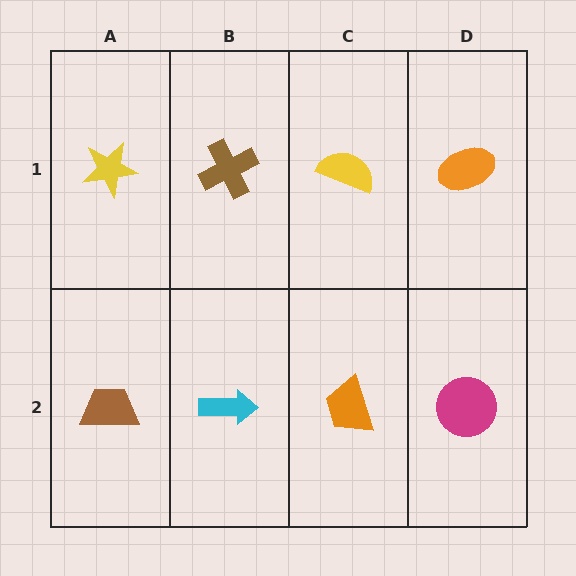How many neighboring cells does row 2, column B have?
3.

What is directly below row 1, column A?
A brown trapezoid.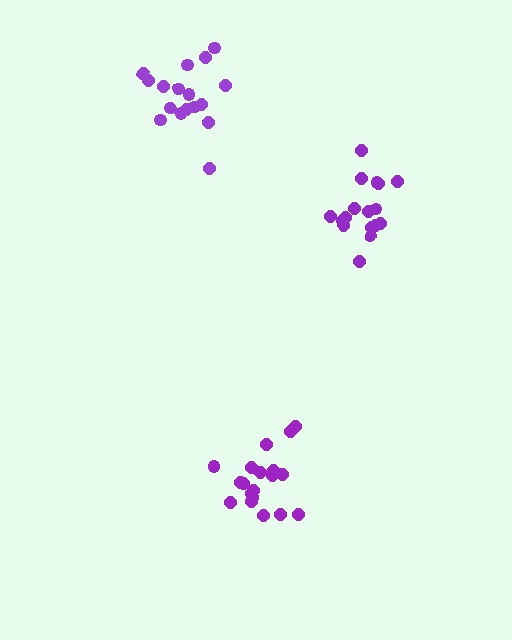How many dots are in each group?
Group 1: 19 dots, Group 2: 17 dots, Group 3: 17 dots (53 total).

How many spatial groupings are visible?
There are 3 spatial groupings.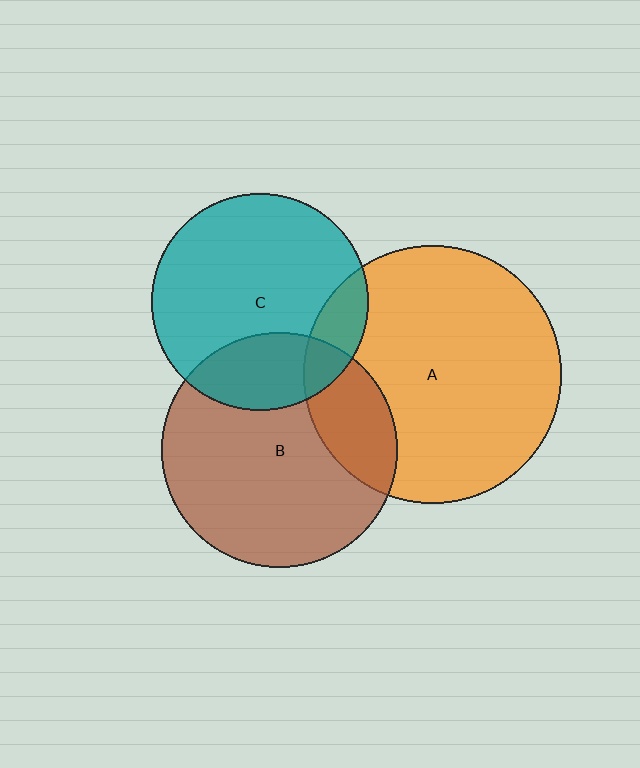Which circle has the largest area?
Circle A (orange).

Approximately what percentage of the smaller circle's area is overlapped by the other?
Approximately 15%.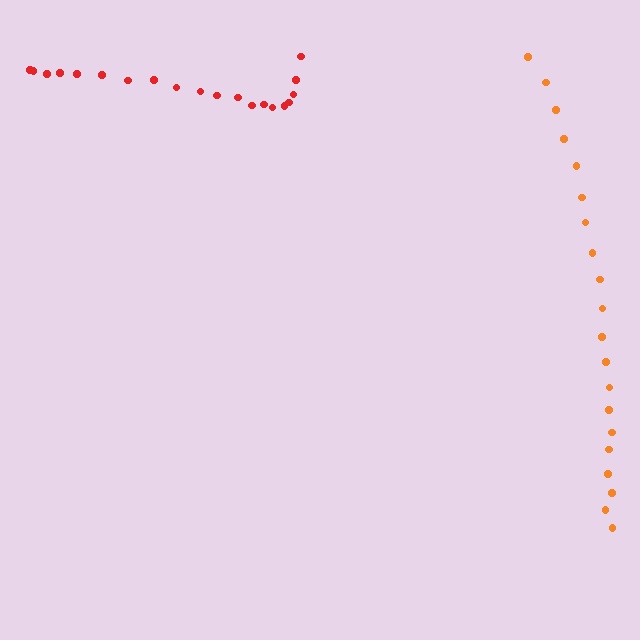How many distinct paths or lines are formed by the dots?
There are 2 distinct paths.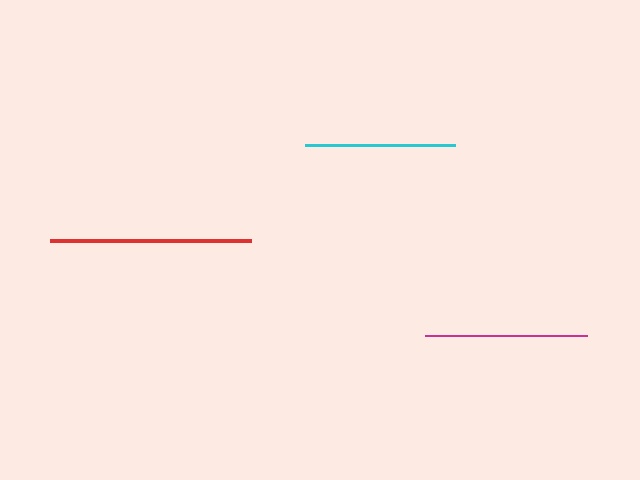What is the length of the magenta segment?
The magenta segment is approximately 161 pixels long.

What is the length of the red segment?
The red segment is approximately 202 pixels long.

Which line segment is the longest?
The red line is the longest at approximately 202 pixels.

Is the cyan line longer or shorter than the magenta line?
The magenta line is longer than the cyan line.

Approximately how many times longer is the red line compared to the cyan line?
The red line is approximately 1.3 times the length of the cyan line.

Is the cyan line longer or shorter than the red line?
The red line is longer than the cyan line.